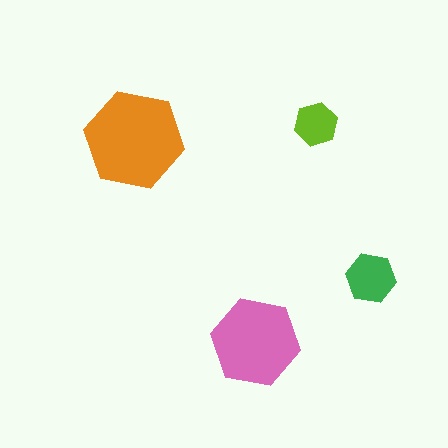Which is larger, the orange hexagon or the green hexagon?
The orange one.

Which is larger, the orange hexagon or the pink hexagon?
The orange one.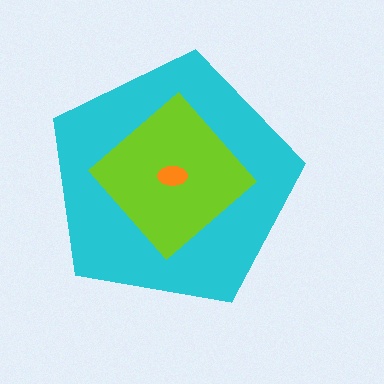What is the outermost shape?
The cyan pentagon.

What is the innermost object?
The orange ellipse.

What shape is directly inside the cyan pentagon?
The lime diamond.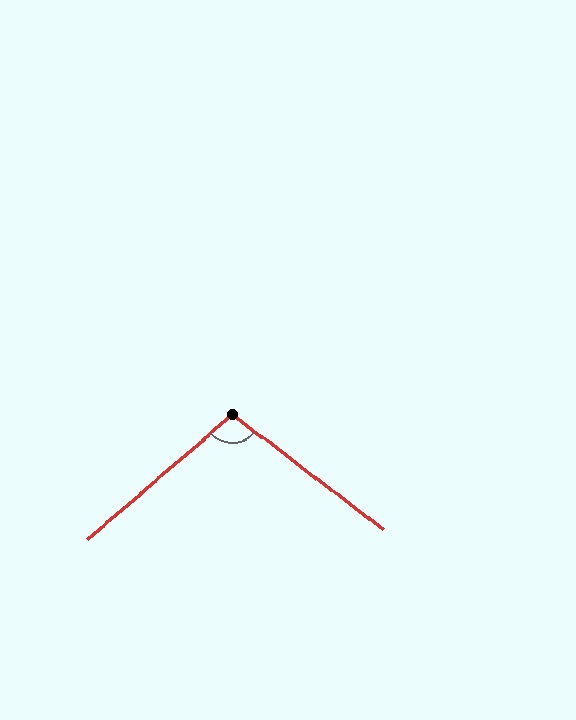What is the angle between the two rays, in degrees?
Approximately 102 degrees.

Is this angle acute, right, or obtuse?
It is obtuse.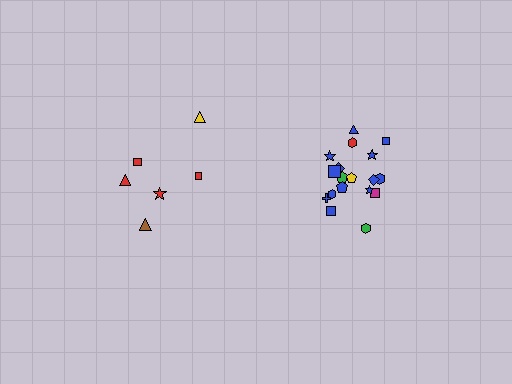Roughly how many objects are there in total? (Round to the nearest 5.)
Roughly 25 objects in total.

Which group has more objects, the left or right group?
The right group.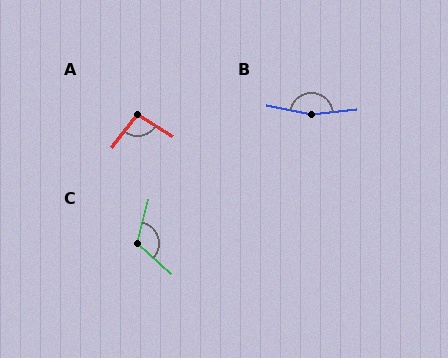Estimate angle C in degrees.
Approximately 118 degrees.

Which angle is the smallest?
A, at approximately 96 degrees.